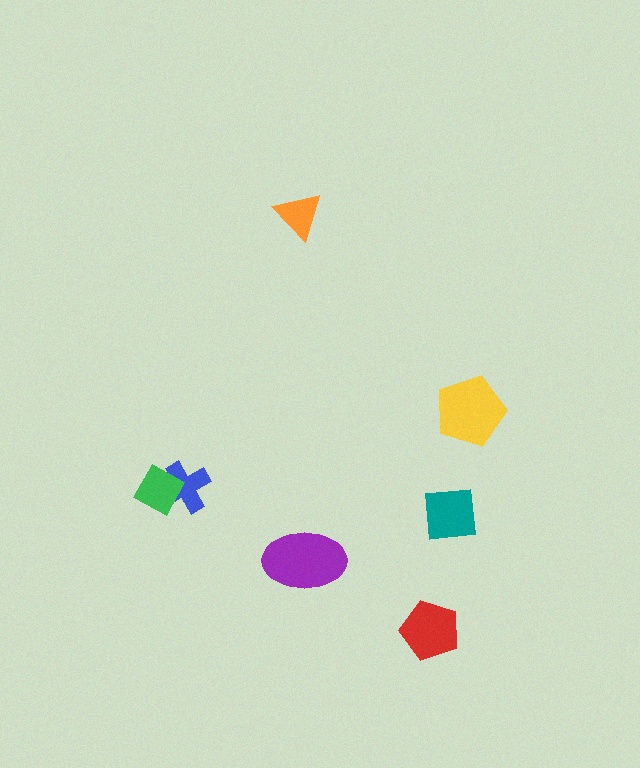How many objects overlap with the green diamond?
1 object overlaps with the green diamond.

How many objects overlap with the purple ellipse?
0 objects overlap with the purple ellipse.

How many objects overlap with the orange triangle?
0 objects overlap with the orange triangle.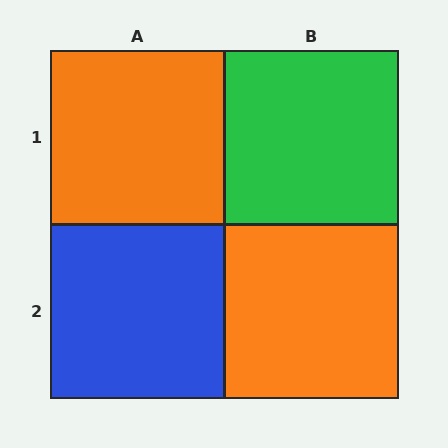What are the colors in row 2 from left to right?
Blue, orange.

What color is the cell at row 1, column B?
Green.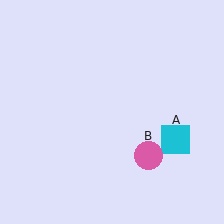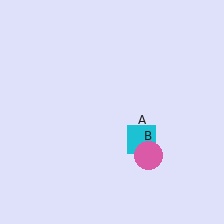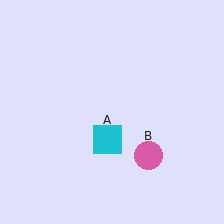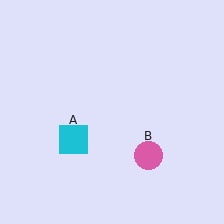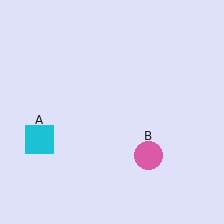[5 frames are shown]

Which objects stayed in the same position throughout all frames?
Pink circle (object B) remained stationary.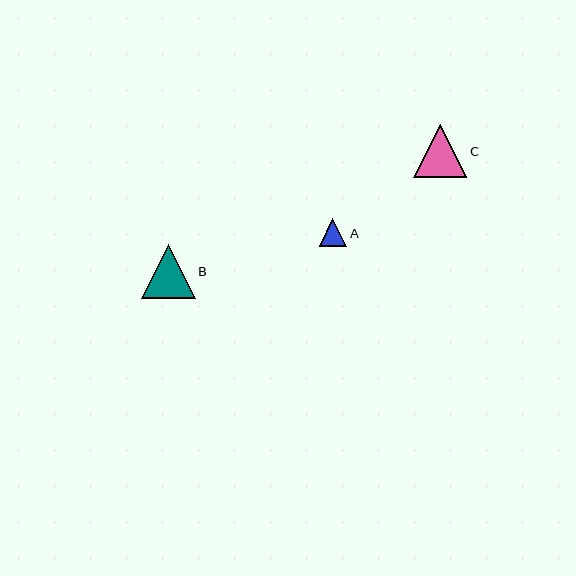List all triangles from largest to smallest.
From largest to smallest: B, C, A.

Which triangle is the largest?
Triangle B is the largest with a size of approximately 54 pixels.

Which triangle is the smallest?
Triangle A is the smallest with a size of approximately 27 pixels.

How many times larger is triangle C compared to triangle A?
Triangle C is approximately 1.9 times the size of triangle A.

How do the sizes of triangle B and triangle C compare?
Triangle B and triangle C are approximately the same size.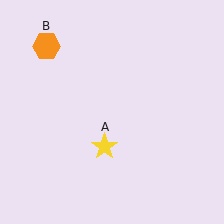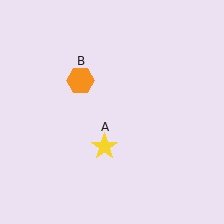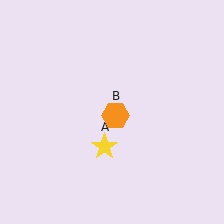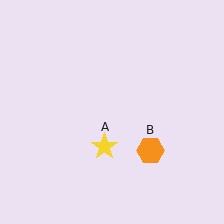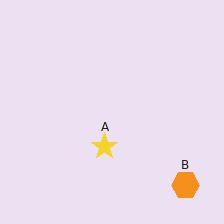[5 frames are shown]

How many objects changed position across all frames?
1 object changed position: orange hexagon (object B).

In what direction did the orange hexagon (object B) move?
The orange hexagon (object B) moved down and to the right.